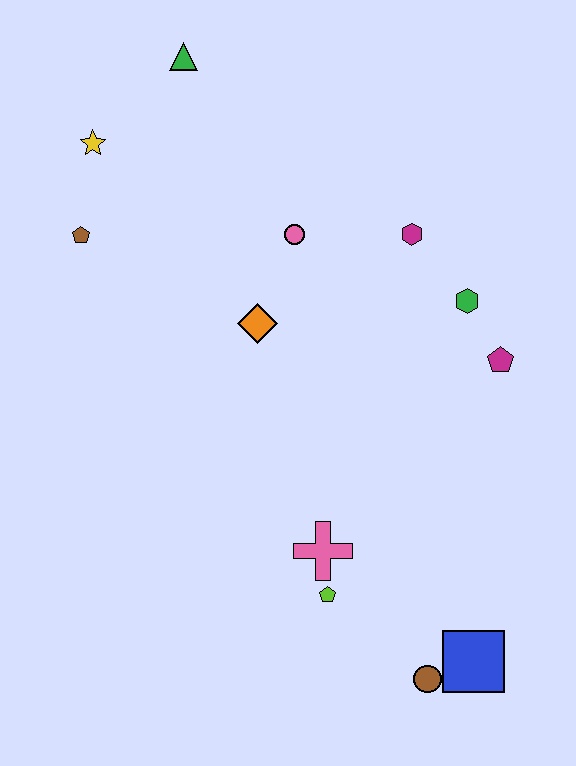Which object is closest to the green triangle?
The yellow star is closest to the green triangle.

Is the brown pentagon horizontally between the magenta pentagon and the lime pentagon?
No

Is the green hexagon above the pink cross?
Yes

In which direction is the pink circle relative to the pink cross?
The pink circle is above the pink cross.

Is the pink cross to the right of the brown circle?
No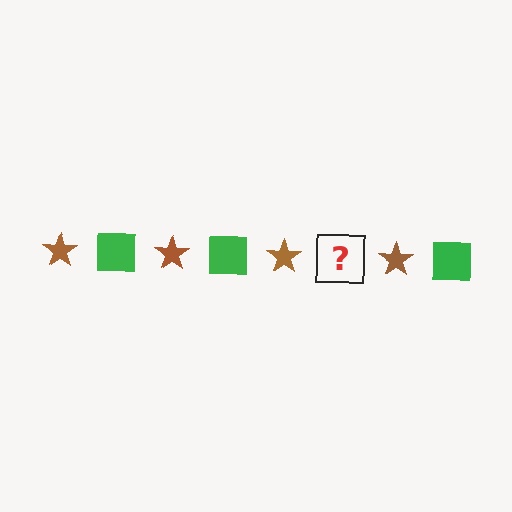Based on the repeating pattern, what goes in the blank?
The blank should be a green square.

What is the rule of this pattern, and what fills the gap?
The rule is that the pattern alternates between brown star and green square. The gap should be filled with a green square.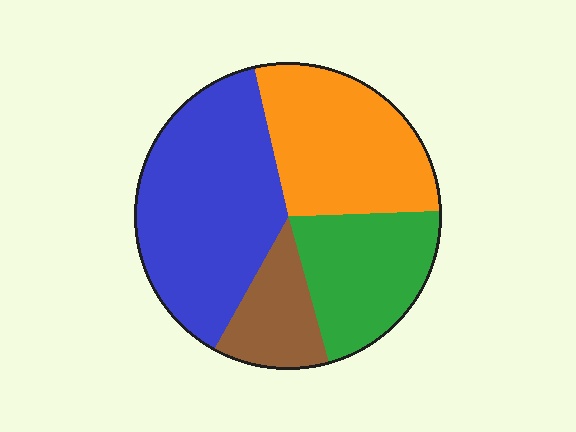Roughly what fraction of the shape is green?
Green covers around 20% of the shape.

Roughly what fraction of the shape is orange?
Orange covers 28% of the shape.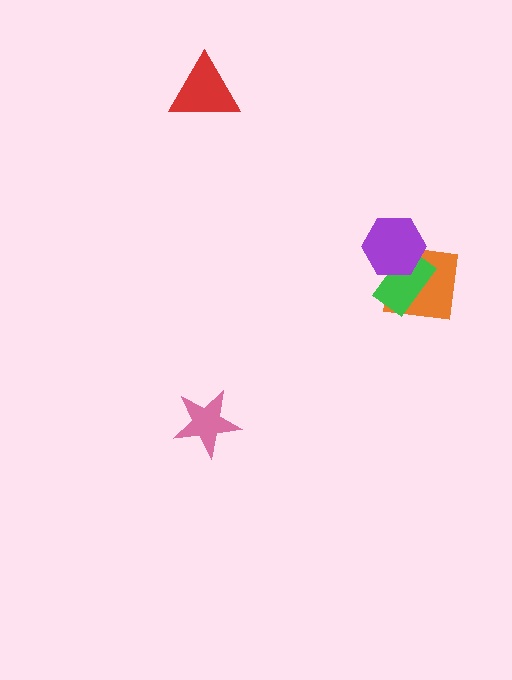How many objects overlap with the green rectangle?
2 objects overlap with the green rectangle.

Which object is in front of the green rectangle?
The purple hexagon is in front of the green rectangle.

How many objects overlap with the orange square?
2 objects overlap with the orange square.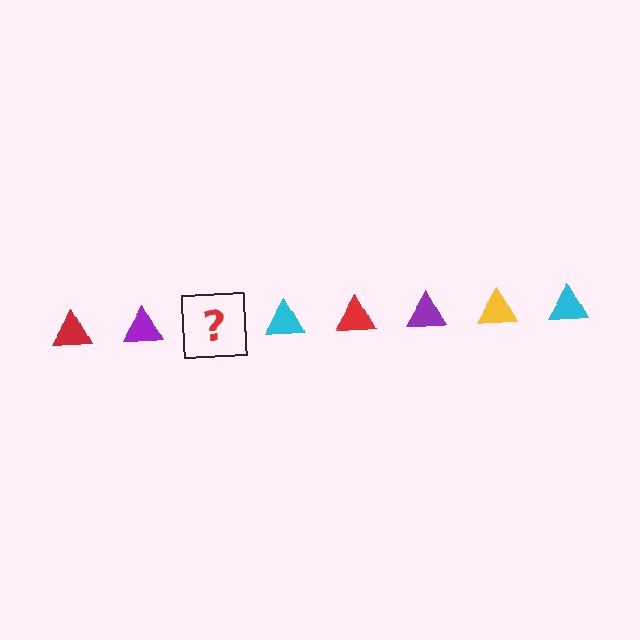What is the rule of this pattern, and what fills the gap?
The rule is that the pattern cycles through red, purple, yellow, cyan triangles. The gap should be filled with a yellow triangle.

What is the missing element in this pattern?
The missing element is a yellow triangle.